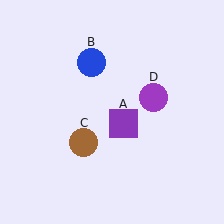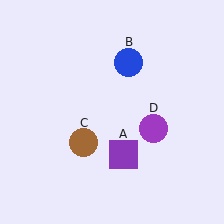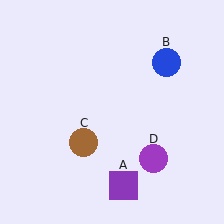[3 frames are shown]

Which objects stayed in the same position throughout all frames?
Brown circle (object C) remained stationary.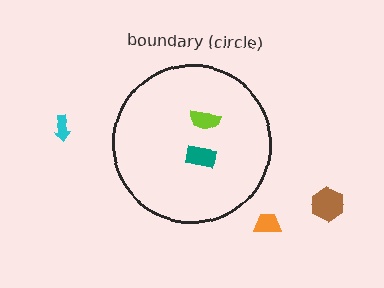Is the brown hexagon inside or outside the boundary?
Outside.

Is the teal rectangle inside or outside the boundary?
Inside.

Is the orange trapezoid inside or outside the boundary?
Outside.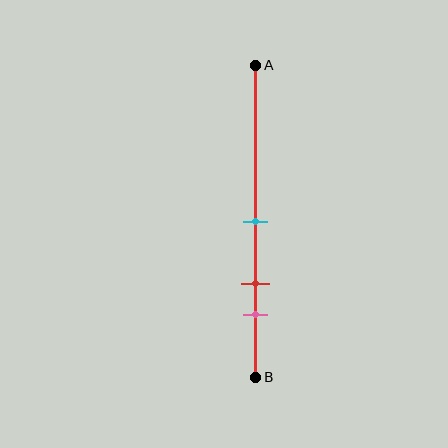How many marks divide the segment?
There are 3 marks dividing the segment.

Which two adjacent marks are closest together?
The red and pink marks are the closest adjacent pair.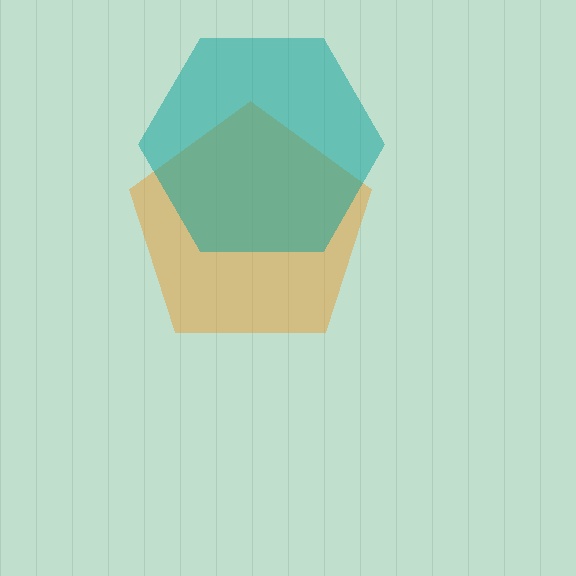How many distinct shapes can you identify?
There are 2 distinct shapes: an orange pentagon, a teal hexagon.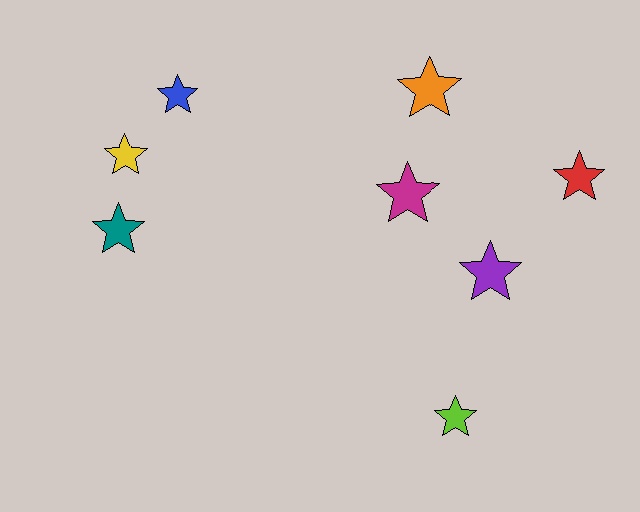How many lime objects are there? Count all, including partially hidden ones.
There is 1 lime object.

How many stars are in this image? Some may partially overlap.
There are 8 stars.